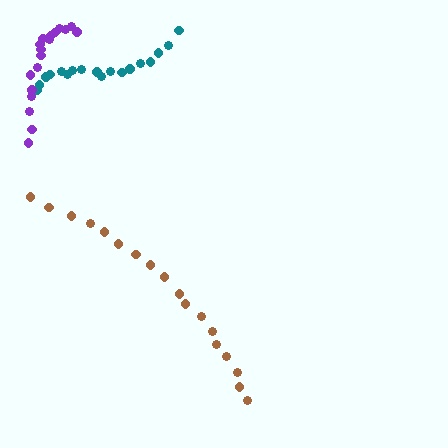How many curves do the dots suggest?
There are 3 distinct paths.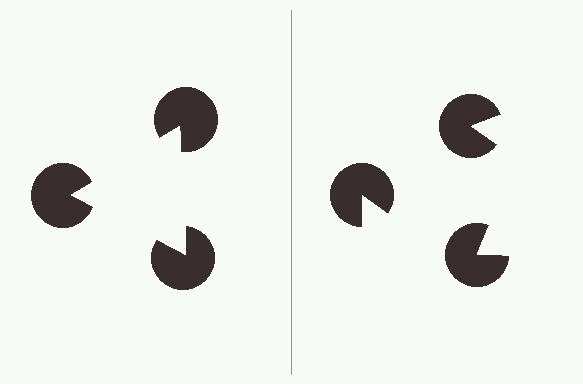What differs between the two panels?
The pac-man discs are positioned identically on both sides; only the wedge orientations differ. On the left they align to a triangle; on the right they are misaligned.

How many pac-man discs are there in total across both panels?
6 — 3 on each side.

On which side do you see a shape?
An illusory triangle appears on the left side. On the right side the wedge cuts are rotated, so no coherent shape forms.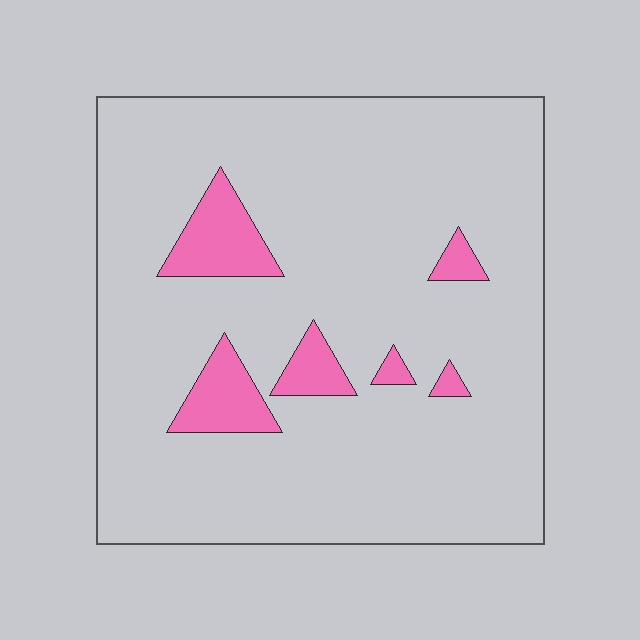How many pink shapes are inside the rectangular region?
6.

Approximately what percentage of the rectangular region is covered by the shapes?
Approximately 10%.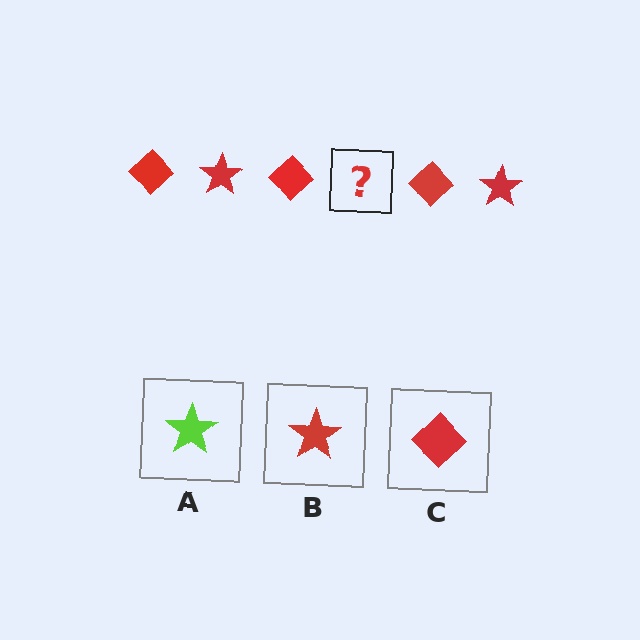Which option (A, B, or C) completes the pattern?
B.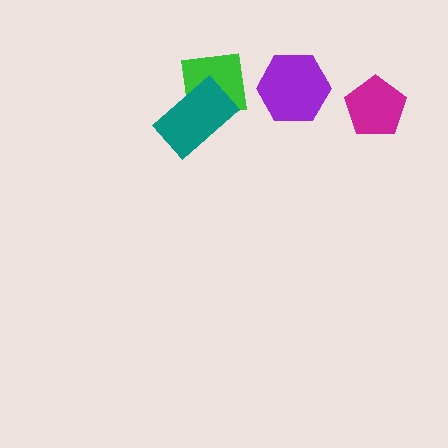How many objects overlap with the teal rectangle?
1 object overlaps with the teal rectangle.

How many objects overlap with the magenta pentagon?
0 objects overlap with the magenta pentagon.